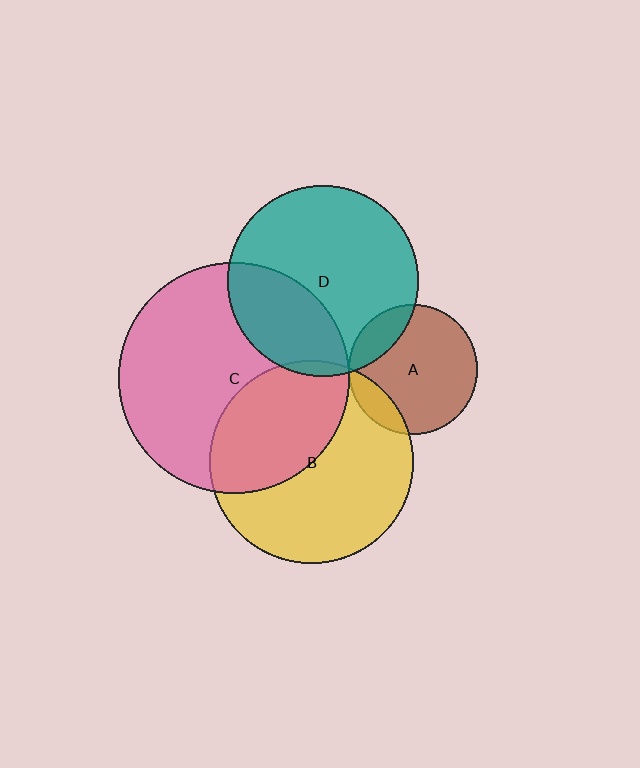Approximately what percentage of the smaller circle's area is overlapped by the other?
Approximately 40%.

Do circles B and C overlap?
Yes.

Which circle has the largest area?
Circle C (pink).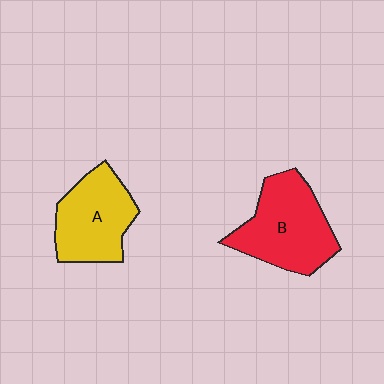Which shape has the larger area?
Shape B (red).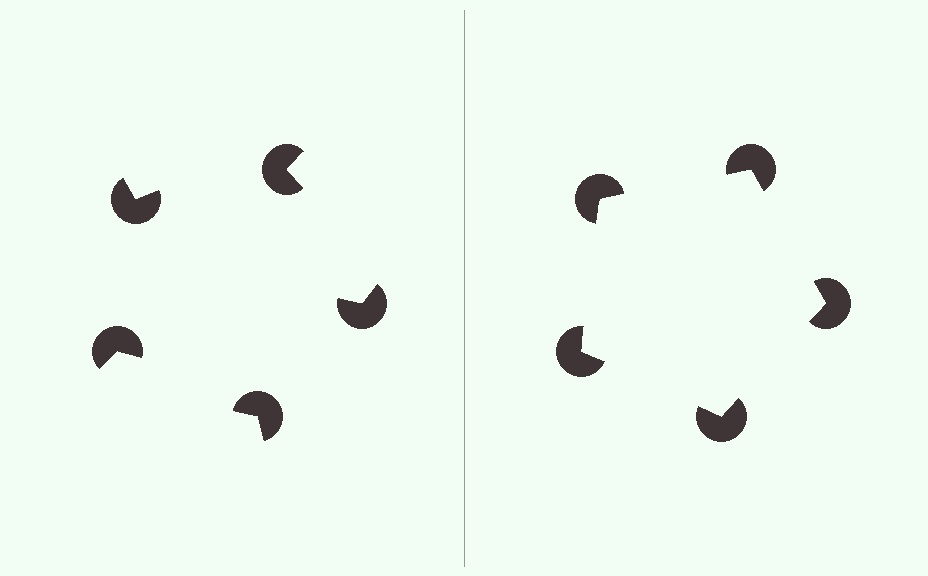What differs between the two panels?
The pac-man discs are positioned identically on both sides; only the wedge orientations differ. On the right they align to a pentagon; on the left they are misaligned.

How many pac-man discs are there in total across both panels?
10 — 5 on each side.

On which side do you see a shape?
An illusory pentagon appears on the right side. On the left side the wedge cuts are rotated, so no coherent shape forms.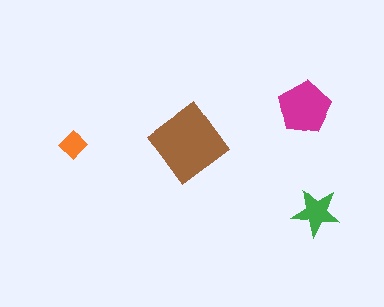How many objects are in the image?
There are 4 objects in the image.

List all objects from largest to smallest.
The brown diamond, the magenta pentagon, the green star, the orange diamond.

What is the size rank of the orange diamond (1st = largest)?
4th.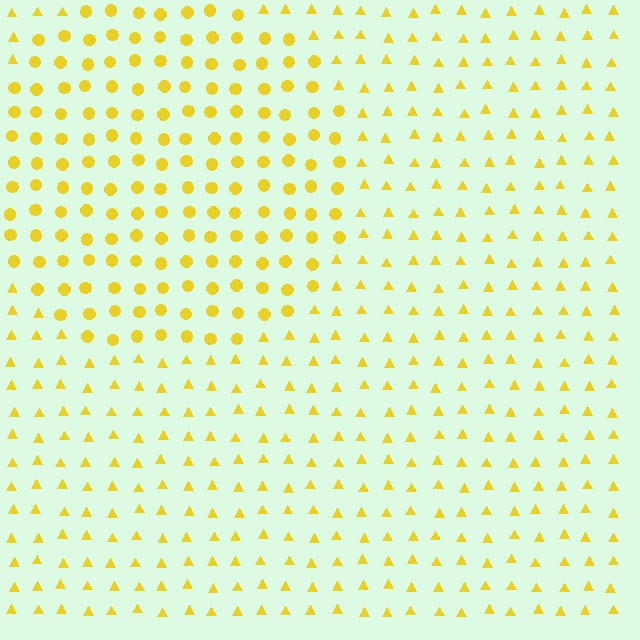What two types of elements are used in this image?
The image uses circles inside the circle region and triangles outside it.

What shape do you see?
I see a circle.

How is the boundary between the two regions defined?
The boundary is defined by a change in element shape: circles inside vs. triangles outside. All elements share the same color and spacing.